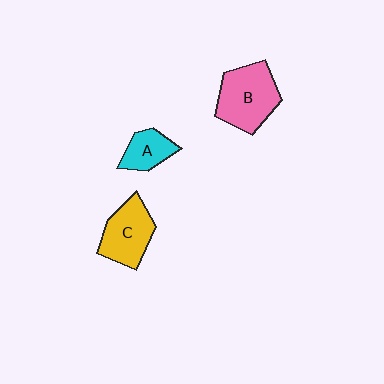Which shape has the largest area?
Shape B (pink).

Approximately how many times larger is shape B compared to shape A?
Approximately 2.0 times.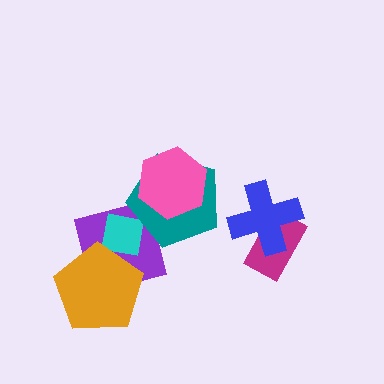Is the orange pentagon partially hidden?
No, no other shape covers it.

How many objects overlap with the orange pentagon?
2 objects overlap with the orange pentagon.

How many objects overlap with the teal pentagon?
3 objects overlap with the teal pentagon.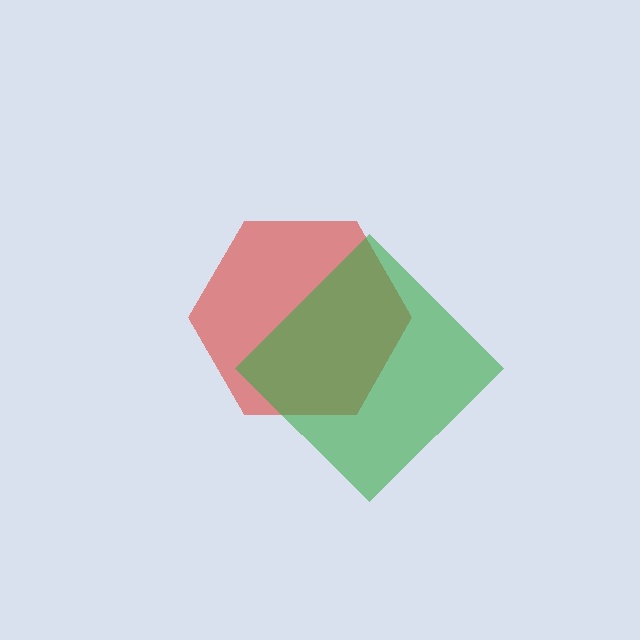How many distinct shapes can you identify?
There are 2 distinct shapes: a red hexagon, a green diamond.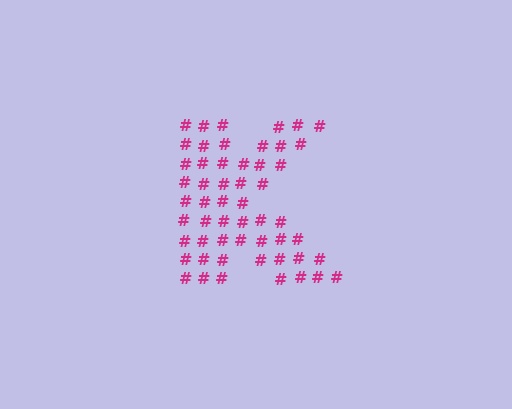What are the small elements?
The small elements are hash symbols.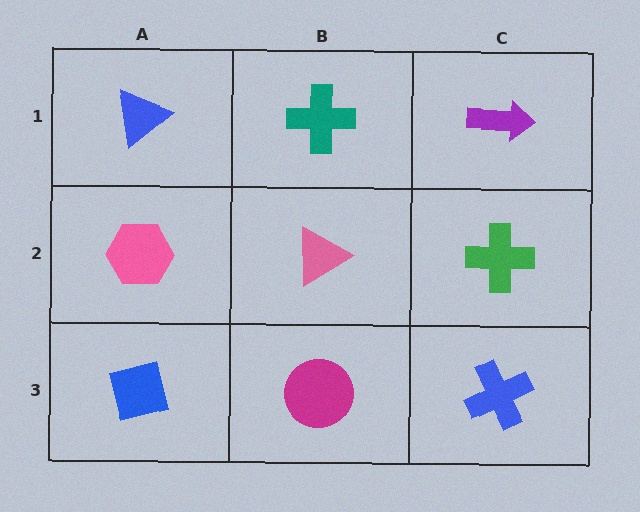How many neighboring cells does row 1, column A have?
2.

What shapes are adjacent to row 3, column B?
A pink triangle (row 2, column B), a blue square (row 3, column A), a blue cross (row 3, column C).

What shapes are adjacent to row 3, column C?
A green cross (row 2, column C), a magenta circle (row 3, column B).